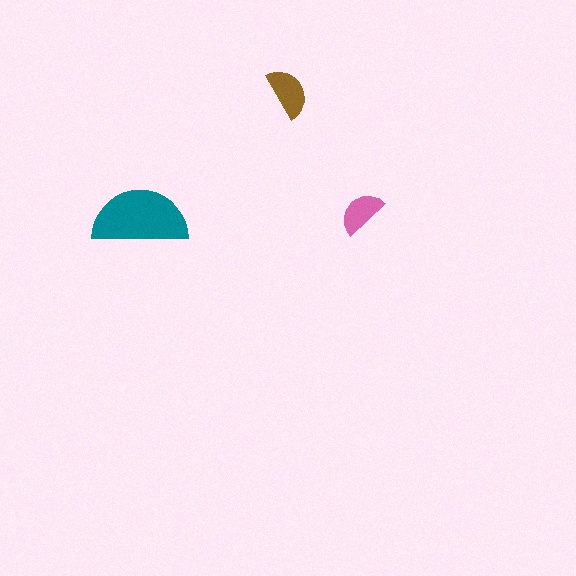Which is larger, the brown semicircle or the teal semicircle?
The teal one.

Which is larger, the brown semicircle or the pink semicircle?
The brown one.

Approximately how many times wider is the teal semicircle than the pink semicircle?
About 2 times wider.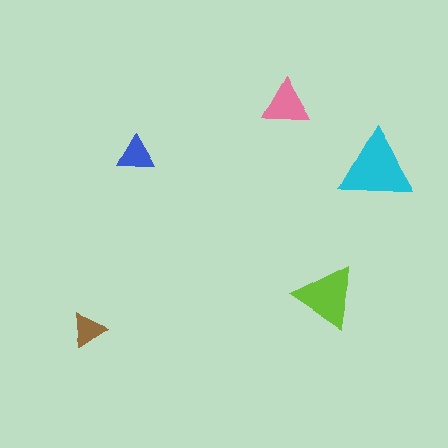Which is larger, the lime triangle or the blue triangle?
The lime one.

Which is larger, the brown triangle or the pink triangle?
The pink one.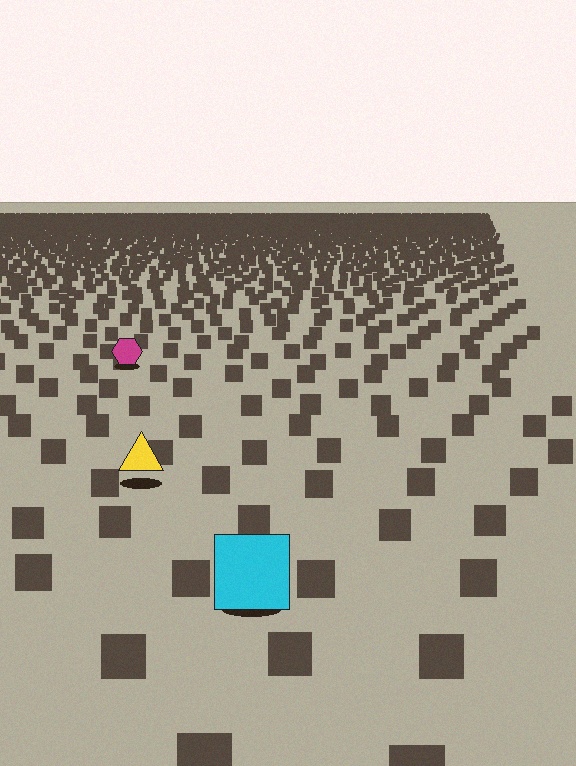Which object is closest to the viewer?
The cyan square is closest. The texture marks near it are larger and more spread out.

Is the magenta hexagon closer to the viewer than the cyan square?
No. The cyan square is closer — you can tell from the texture gradient: the ground texture is coarser near it.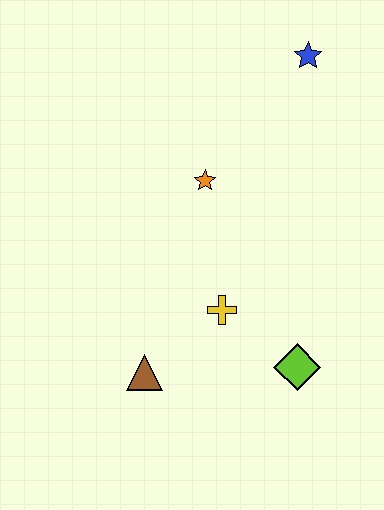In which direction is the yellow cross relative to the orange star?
The yellow cross is below the orange star.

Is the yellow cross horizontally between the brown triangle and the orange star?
No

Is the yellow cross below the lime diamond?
No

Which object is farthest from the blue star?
The brown triangle is farthest from the blue star.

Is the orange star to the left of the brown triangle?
No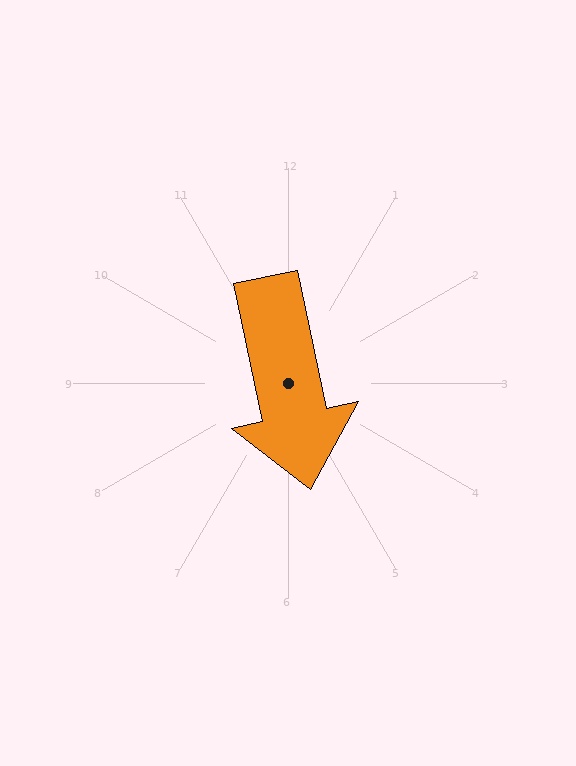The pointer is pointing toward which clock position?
Roughly 6 o'clock.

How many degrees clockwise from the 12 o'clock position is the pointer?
Approximately 168 degrees.